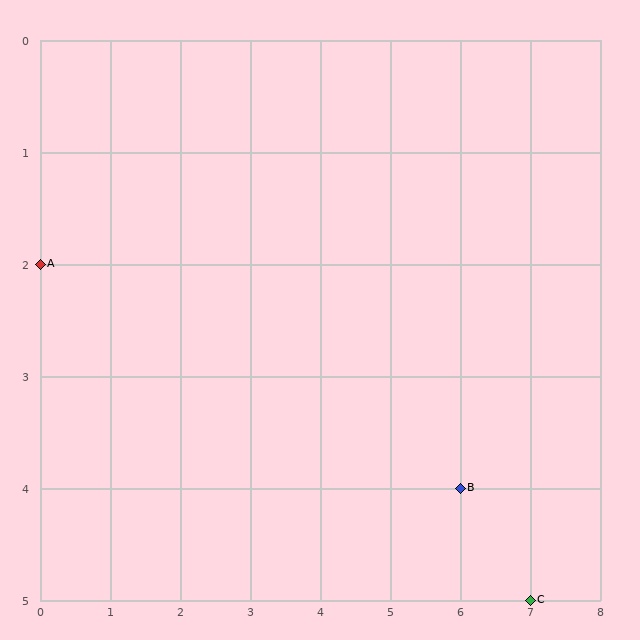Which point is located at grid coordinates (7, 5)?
Point C is at (7, 5).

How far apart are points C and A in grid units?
Points C and A are 7 columns and 3 rows apart (about 7.6 grid units diagonally).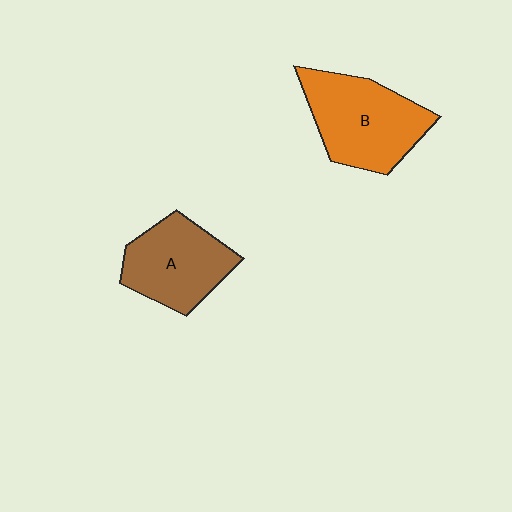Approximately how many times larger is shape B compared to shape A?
Approximately 1.2 times.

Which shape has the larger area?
Shape B (orange).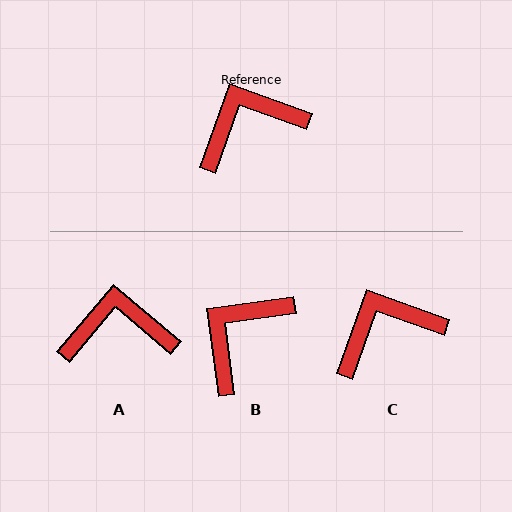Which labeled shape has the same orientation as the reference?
C.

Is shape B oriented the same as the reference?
No, it is off by about 28 degrees.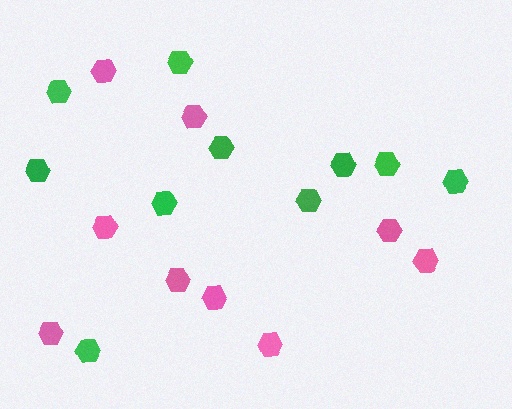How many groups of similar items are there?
There are 2 groups: one group of pink hexagons (9) and one group of green hexagons (10).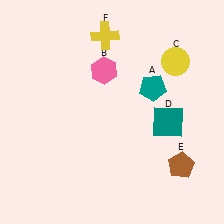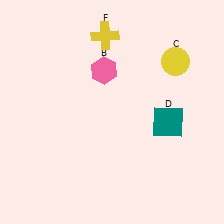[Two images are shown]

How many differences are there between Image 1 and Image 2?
There are 2 differences between the two images.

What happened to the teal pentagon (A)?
The teal pentagon (A) was removed in Image 2. It was in the top-right area of Image 1.